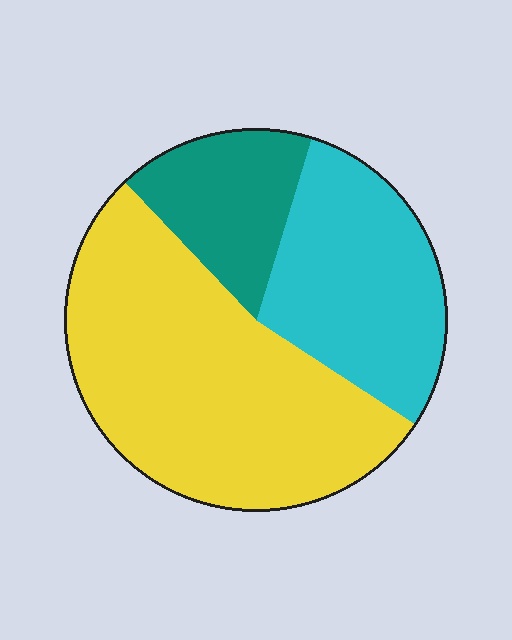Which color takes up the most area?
Yellow, at roughly 55%.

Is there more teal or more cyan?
Cyan.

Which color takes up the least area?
Teal, at roughly 15%.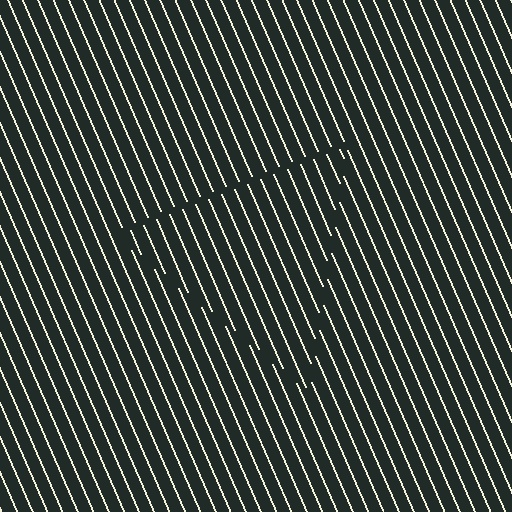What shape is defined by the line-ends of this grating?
An illusory triangle. The interior of the shape contains the same grating, shifted by half a period — the contour is defined by the phase discontinuity where line-ends from the inner and outer gratings abut.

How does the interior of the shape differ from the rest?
The interior of the shape contains the same grating, shifted by half a period — the contour is defined by the phase discontinuity where line-ends from the inner and outer gratings abut.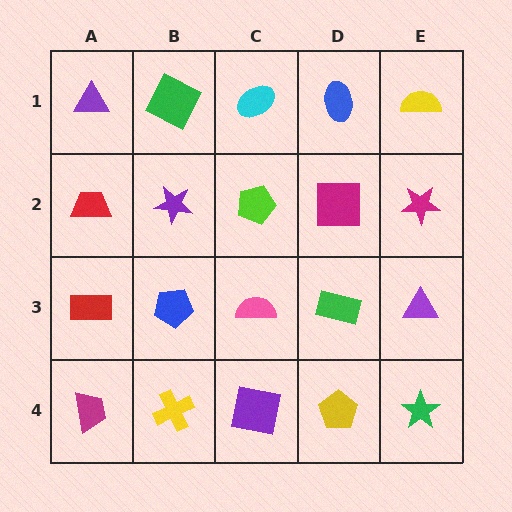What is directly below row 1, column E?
A magenta star.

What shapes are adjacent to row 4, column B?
A blue pentagon (row 3, column B), a magenta trapezoid (row 4, column A), a purple square (row 4, column C).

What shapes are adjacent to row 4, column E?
A purple triangle (row 3, column E), a yellow pentagon (row 4, column D).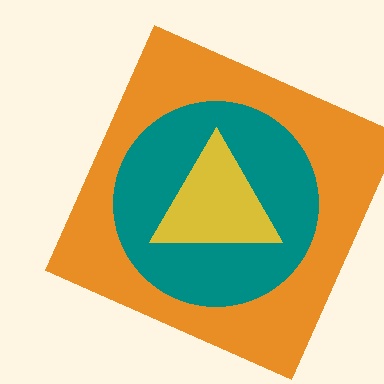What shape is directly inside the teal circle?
The yellow triangle.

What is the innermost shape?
The yellow triangle.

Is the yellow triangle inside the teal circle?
Yes.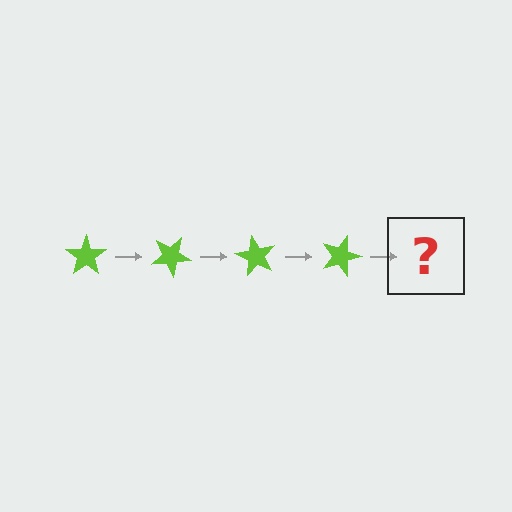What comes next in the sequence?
The next element should be a lime star rotated 120 degrees.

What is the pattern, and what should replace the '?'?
The pattern is that the star rotates 30 degrees each step. The '?' should be a lime star rotated 120 degrees.